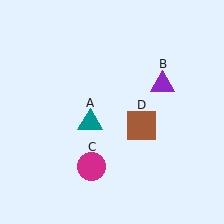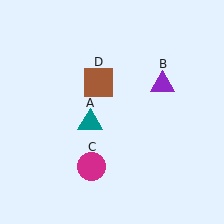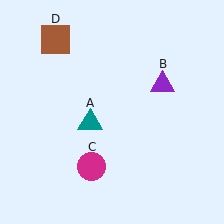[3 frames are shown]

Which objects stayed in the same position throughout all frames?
Teal triangle (object A) and purple triangle (object B) and magenta circle (object C) remained stationary.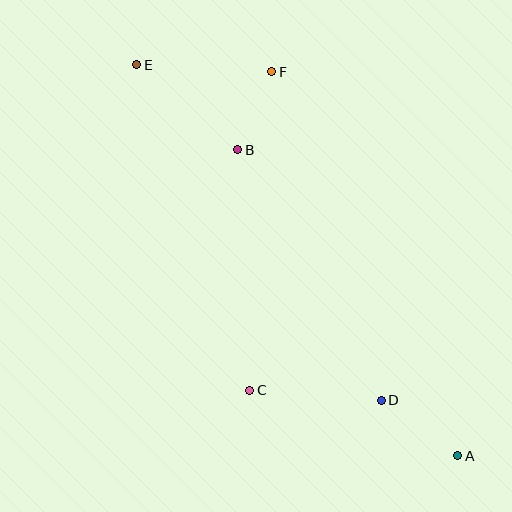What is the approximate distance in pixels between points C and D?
The distance between C and D is approximately 132 pixels.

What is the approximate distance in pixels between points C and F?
The distance between C and F is approximately 319 pixels.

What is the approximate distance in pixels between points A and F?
The distance between A and F is approximately 427 pixels.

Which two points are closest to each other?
Points B and F are closest to each other.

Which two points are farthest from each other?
Points A and E are farthest from each other.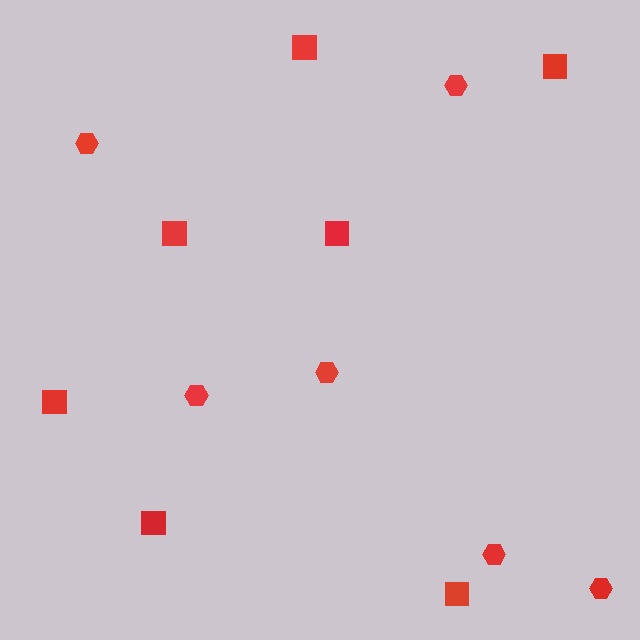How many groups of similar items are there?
There are 2 groups: one group of hexagons (6) and one group of squares (7).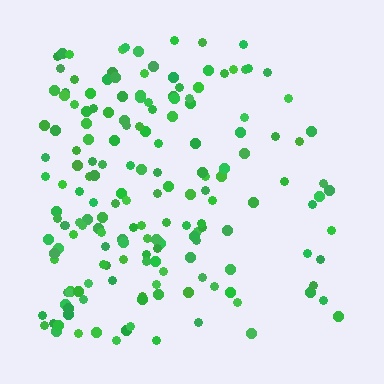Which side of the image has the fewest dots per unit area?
The right.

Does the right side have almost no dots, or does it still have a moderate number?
Still a moderate number, just noticeably fewer than the left.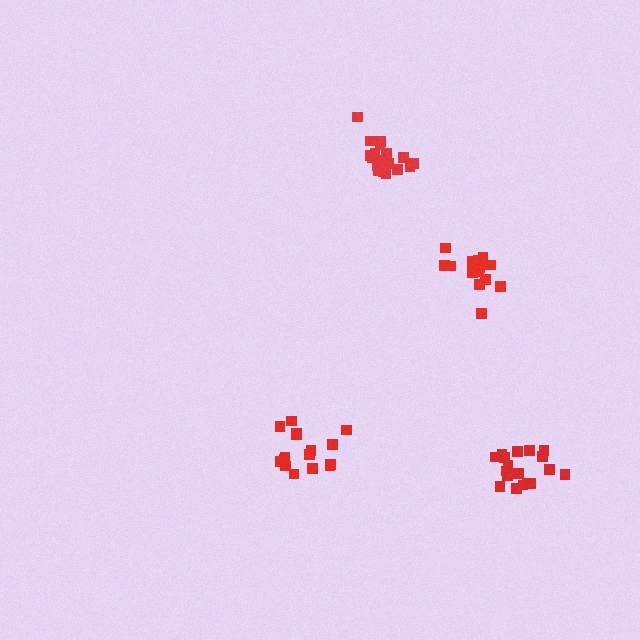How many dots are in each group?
Group 1: 18 dots, Group 2: 17 dots, Group 3: 20 dots, Group 4: 15 dots (70 total).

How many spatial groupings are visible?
There are 4 spatial groupings.